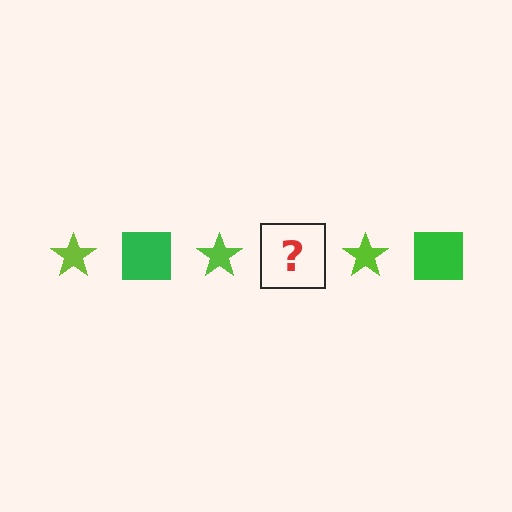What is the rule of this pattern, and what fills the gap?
The rule is that the pattern alternates between lime star and green square. The gap should be filled with a green square.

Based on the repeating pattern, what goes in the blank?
The blank should be a green square.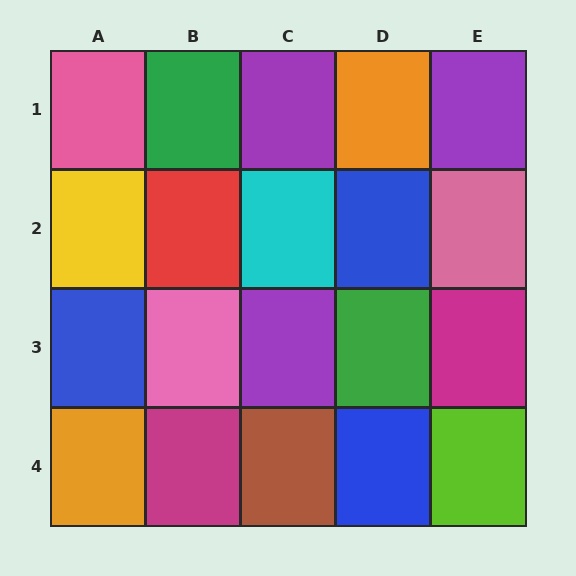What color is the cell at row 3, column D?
Green.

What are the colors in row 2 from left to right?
Yellow, red, cyan, blue, pink.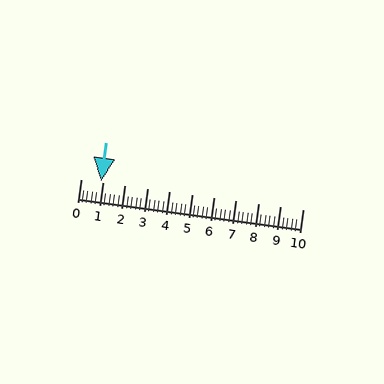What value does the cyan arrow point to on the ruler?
The cyan arrow points to approximately 0.9.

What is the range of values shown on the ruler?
The ruler shows values from 0 to 10.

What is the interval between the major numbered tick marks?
The major tick marks are spaced 1 units apart.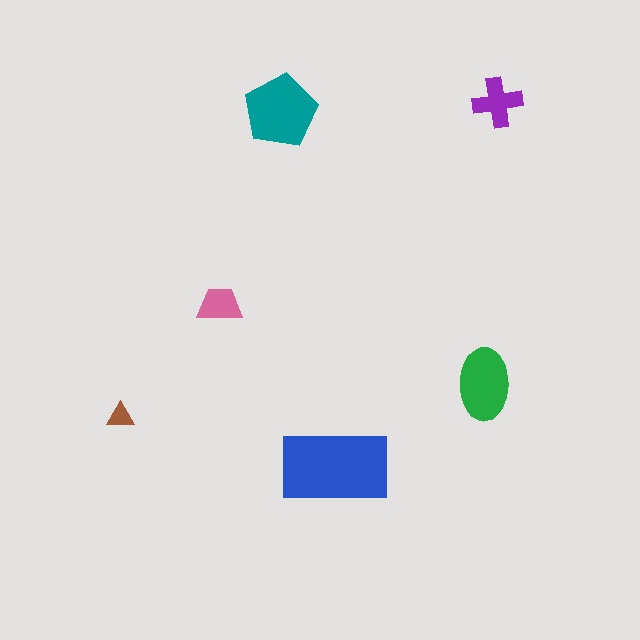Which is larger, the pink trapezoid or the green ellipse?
The green ellipse.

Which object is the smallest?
The brown triangle.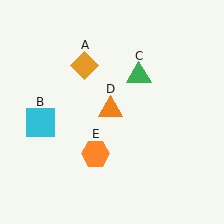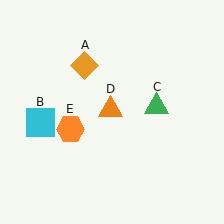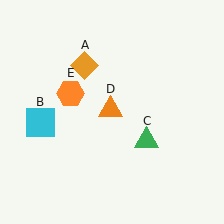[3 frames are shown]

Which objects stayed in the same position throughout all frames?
Orange diamond (object A) and cyan square (object B) and orange triangle (object D) remained stationary.